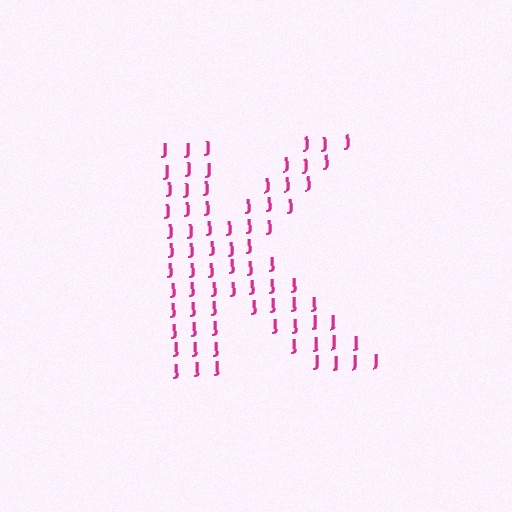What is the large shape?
The large shape is the letter K.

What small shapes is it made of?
It is made of small letter J's.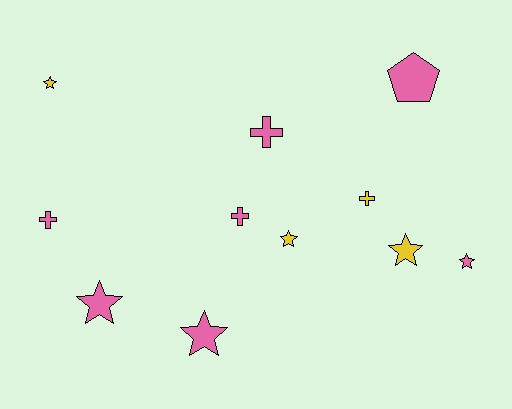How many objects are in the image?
There are 11 objects.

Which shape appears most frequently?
Star, with 6 objects.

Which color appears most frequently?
Pink, with 7 objects.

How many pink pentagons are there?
There is 1 pink pentagon.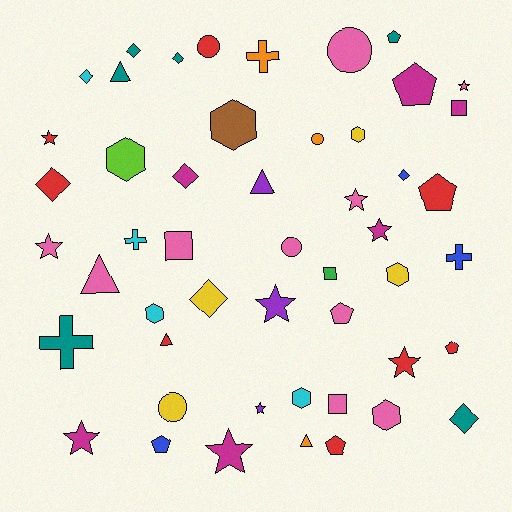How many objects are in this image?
There are 50 objects.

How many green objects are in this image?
There is 1 green object.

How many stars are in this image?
There are 10 stars.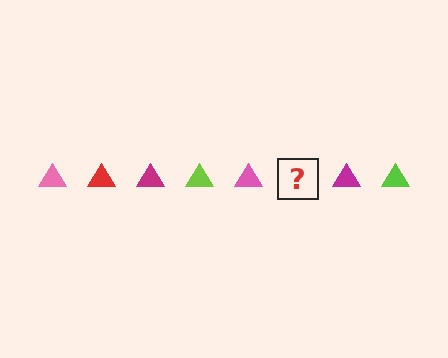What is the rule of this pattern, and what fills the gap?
The rule is that the pattern cycles through pink, red, magenta, lime triangles. The gap should be filled with a red triangle.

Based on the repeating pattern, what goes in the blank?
The blank should be a red triangle.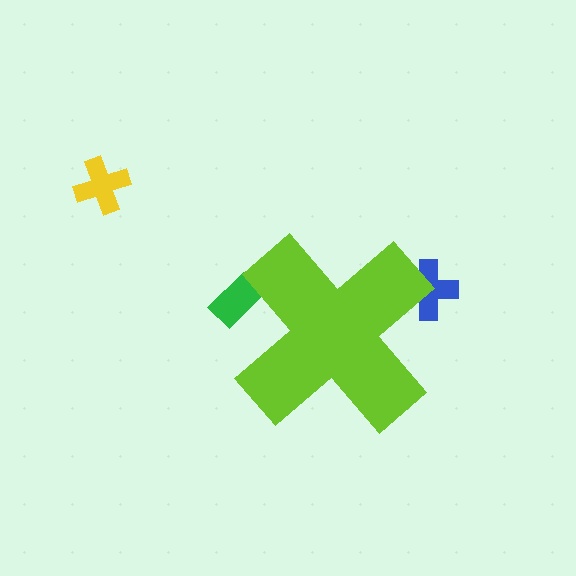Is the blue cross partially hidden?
Yes, the blue cross is partially hidden behind the lime cross.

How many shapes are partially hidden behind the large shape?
2 shapes are partially hidden.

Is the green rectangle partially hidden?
Yes, the green rectangle is partially hidden behind the lime cross.